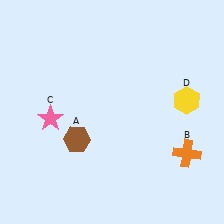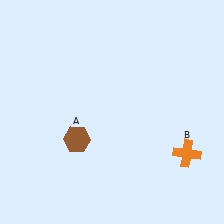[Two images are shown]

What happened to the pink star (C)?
The pink star (C) was removed in Image 2. It was in the bottom-left area of Image 1.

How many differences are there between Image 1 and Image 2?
There are 2 differences between the two images.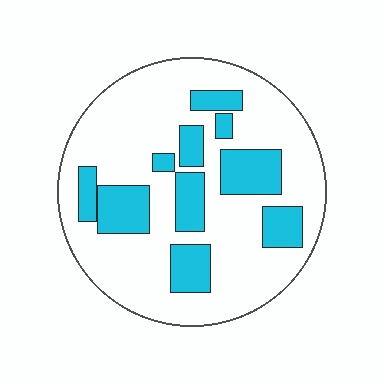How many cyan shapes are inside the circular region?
10.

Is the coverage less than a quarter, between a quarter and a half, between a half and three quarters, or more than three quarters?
Between a quarter and a half.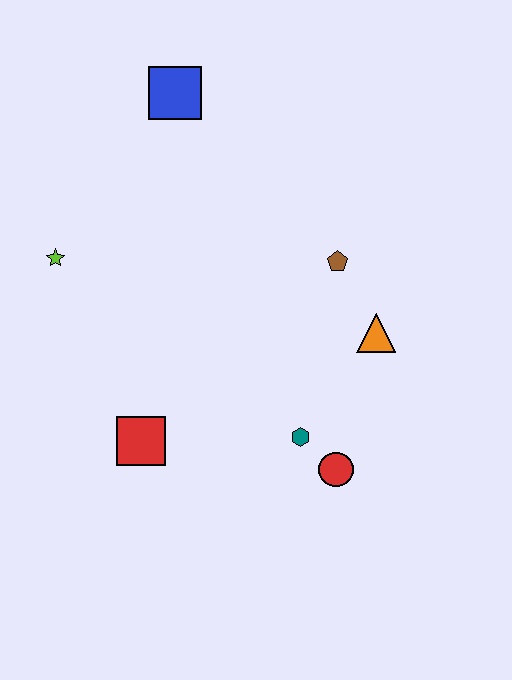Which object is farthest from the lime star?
The red circle is farthest from the lime star.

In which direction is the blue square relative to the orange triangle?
The blue square is above the orange triangle.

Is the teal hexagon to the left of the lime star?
No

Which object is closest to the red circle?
The teal hexagon is closest to the red circle.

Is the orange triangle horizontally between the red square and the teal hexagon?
No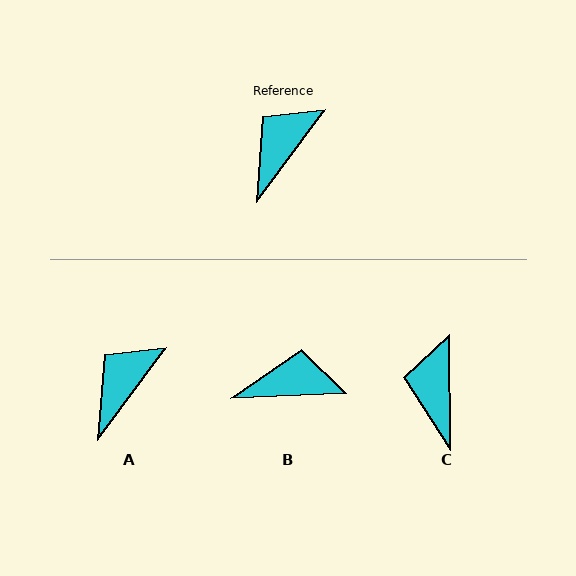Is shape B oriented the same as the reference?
No, it is off by about 51 degrees.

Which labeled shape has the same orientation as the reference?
A.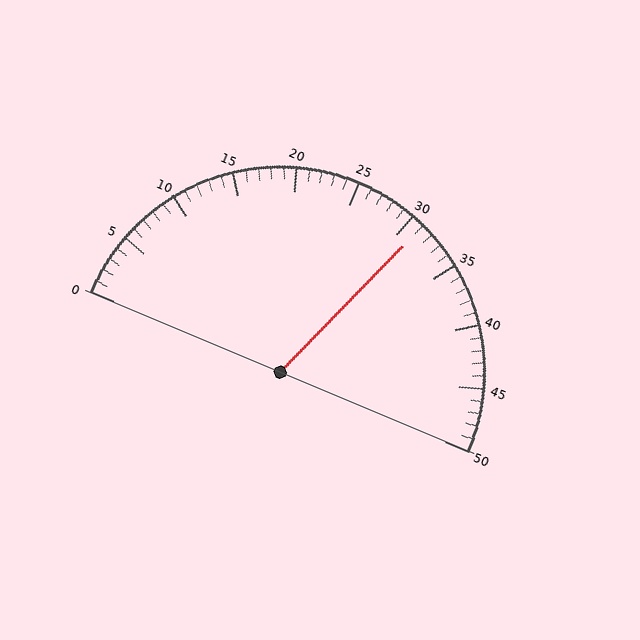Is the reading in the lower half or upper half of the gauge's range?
The reading is in the upper half of the range (0 to 50).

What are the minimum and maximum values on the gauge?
The gauge ranges from 0 to 50.